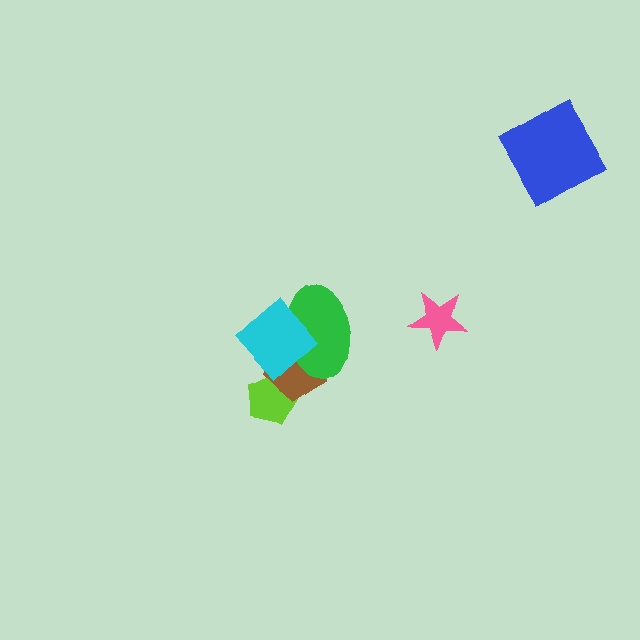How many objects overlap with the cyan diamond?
2 objects overlap with the cyan diamond.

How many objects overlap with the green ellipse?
2 objects overlap with the green ellipse.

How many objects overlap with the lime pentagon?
1 object overlaps with the lime pentagon.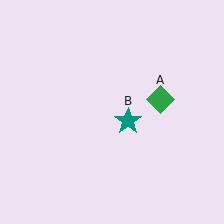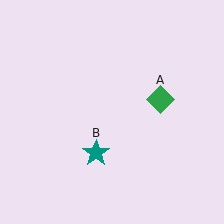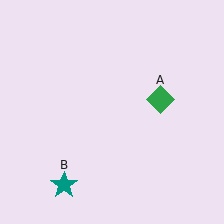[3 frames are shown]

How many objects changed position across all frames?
1 object changed position: teal star (object B).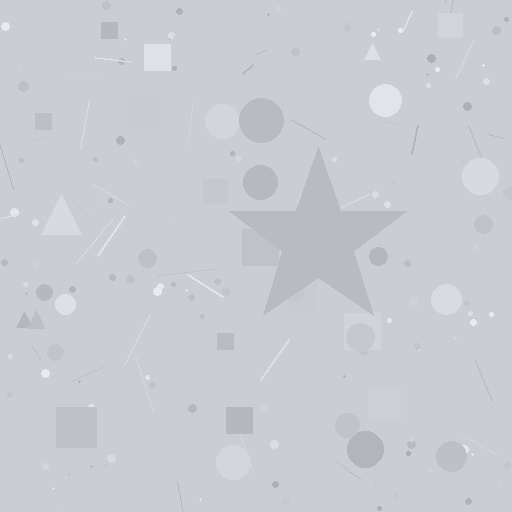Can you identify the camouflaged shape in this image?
The camouflaged shape is a star.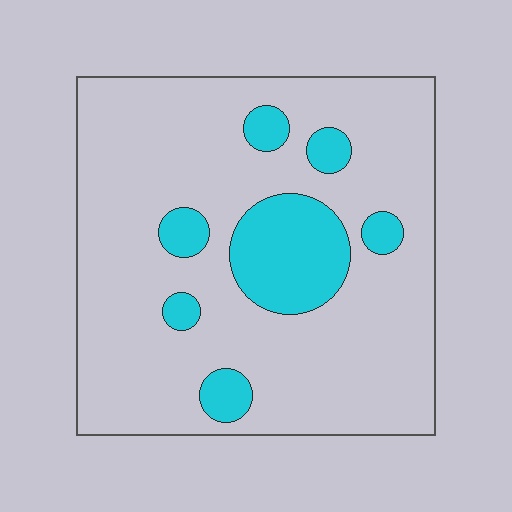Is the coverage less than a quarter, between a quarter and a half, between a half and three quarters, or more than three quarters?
Less than a quarter.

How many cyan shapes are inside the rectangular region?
7.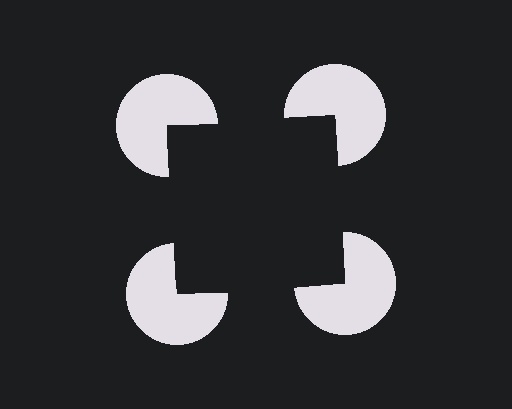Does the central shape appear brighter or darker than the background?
It typically appears slightly darker than the background, even though no actual brightness change is drawn.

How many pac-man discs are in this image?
There are 4 — one at each vertex of the illusory square.